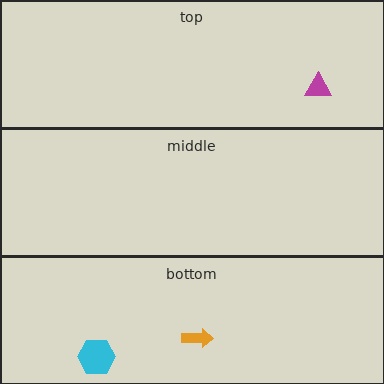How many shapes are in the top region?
1.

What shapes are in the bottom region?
The orange arrow, the cyan hexagon.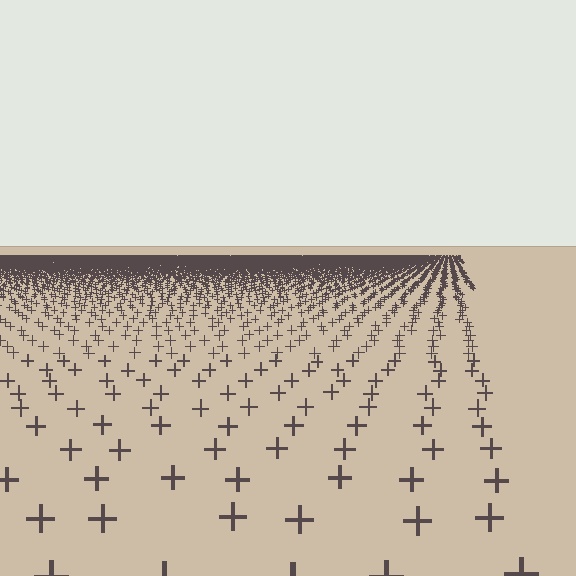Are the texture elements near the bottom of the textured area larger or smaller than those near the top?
Larger. Near the bottom, elements are closer to the viewer and appear at a bigger on-screen size.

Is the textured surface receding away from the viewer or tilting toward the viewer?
The surface is receding away from the viewer. Texture elements get smaller and denser toward the top.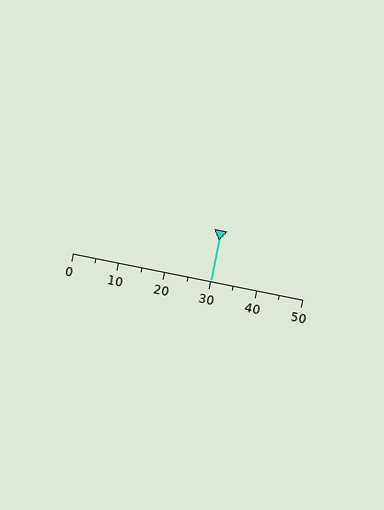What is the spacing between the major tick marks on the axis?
The major ticks are spaced 10 apart.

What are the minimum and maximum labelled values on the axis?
The axis runs from 0 to 50.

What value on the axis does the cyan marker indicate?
The marker indicates approximately 30.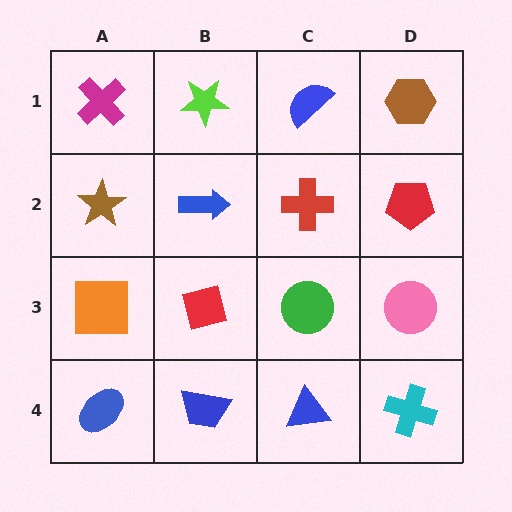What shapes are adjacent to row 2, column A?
A magenta cross (row 1, column A), an orange square (row 3, column A), a blue arrow (row 2, column B).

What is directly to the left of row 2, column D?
A red cross.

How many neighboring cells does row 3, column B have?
4.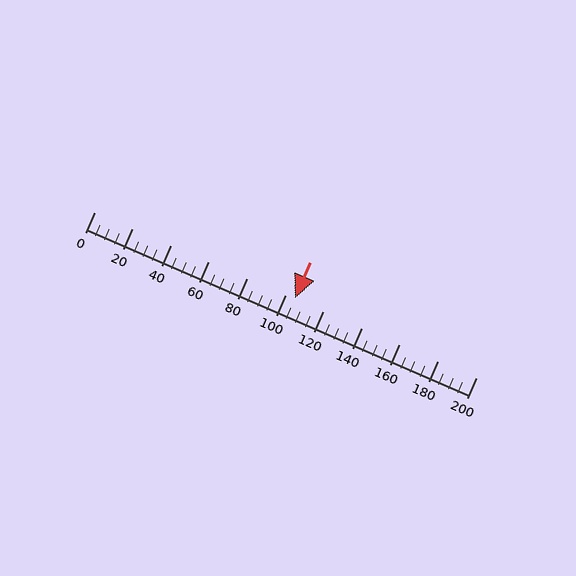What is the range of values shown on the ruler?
The ruler shows values from 0 to 200.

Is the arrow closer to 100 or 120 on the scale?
The arrow is closer to 100.